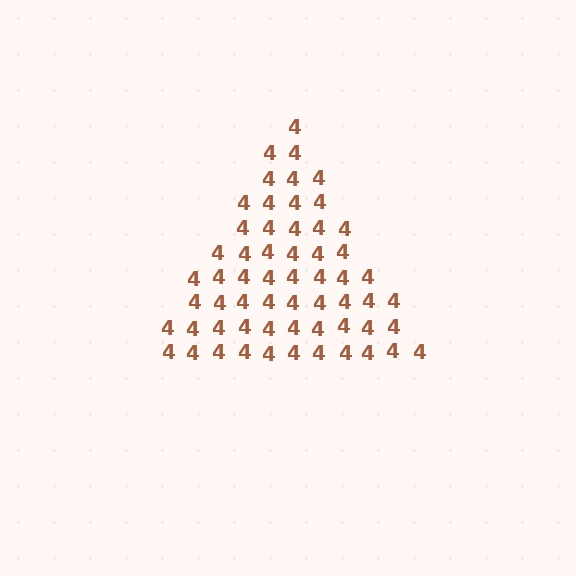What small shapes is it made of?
It is made of small digit 4's.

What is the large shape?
The large shape is a triangle.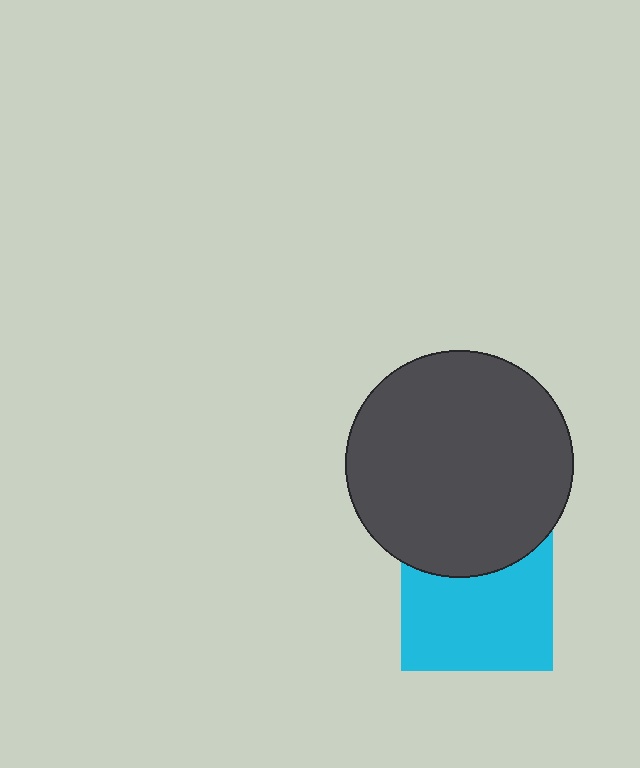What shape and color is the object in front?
The object in front is a dark gray circle.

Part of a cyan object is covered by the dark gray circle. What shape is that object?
It is a square.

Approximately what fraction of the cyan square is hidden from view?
Roughly 32% of the cyan square is hidden behind the dark gray circle.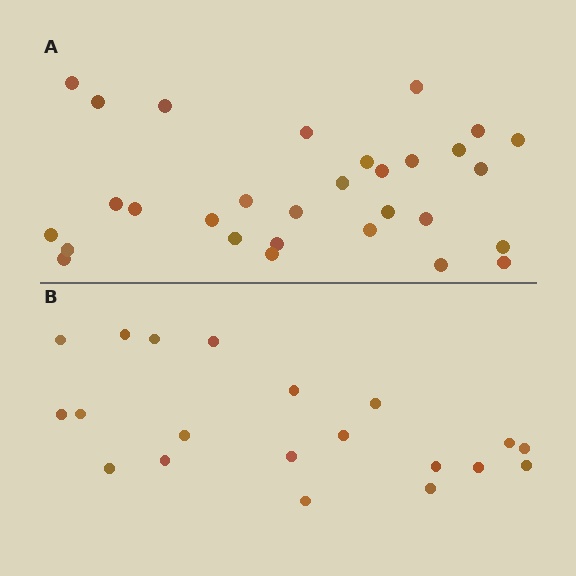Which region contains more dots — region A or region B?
Region A (the top region) has more dots.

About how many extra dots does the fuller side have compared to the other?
Region A has roughly 10 or so more dots than region B.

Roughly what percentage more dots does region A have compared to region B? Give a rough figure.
About 50% more.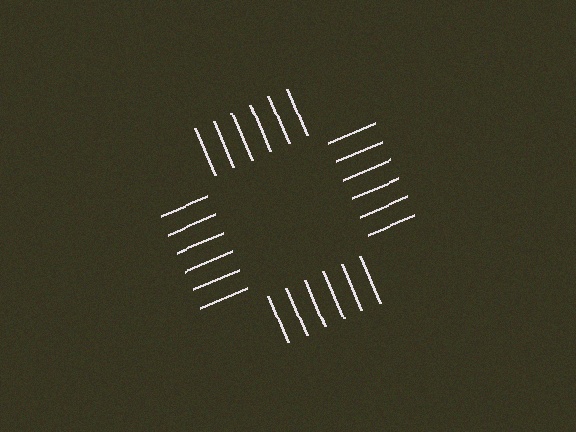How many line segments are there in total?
24 — 6 along each of the 4 edges.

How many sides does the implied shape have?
4 sides — the line-ends trace a square.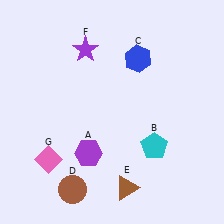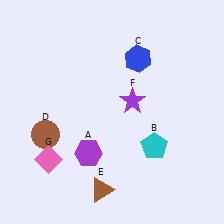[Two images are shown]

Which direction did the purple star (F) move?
The purple star (F) moved down.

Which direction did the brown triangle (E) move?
The brown triangle (E) moved left.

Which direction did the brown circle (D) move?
The brown circle (D) moved up.